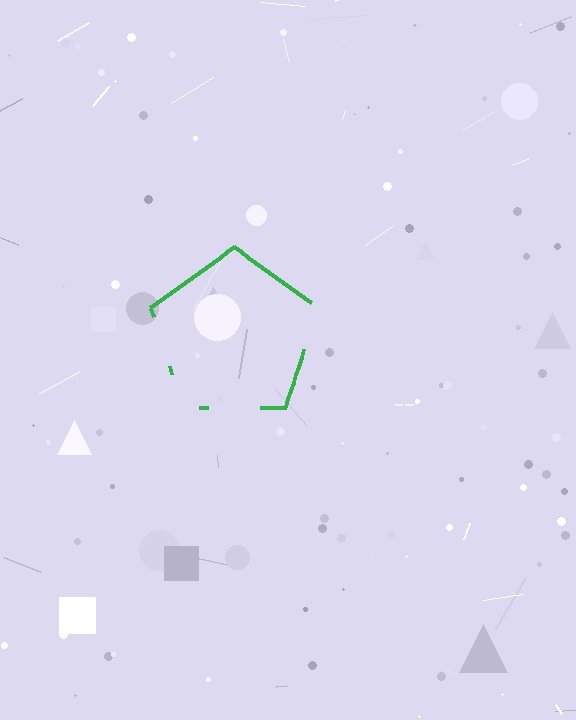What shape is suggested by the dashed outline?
The dashed outline suggests a pentagon.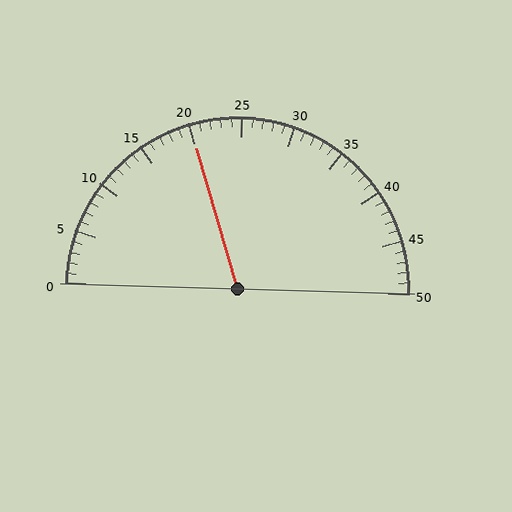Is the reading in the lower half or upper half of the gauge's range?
The reading is in the lower half of the range (0 to 50).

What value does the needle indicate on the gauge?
The needle indicates approximately 20.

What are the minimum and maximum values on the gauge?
The gauge ranges from 0 to 50.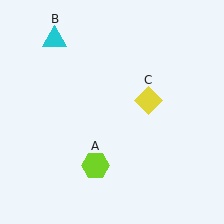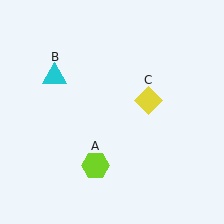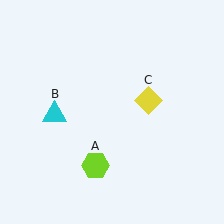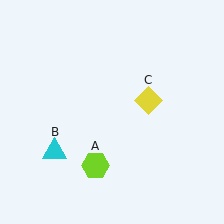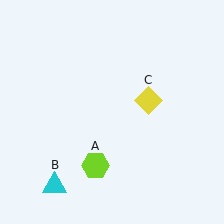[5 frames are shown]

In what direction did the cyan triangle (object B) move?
The cyan triangle (object B) moved down.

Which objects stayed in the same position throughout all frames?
Lime hexagon (object A) and yellow diamond (object C) remained stationary.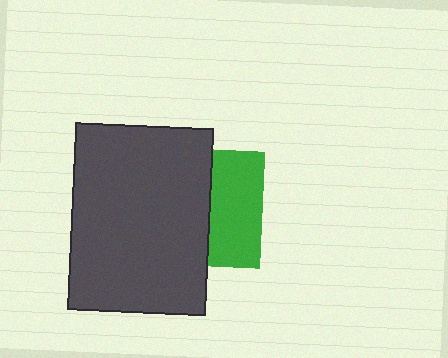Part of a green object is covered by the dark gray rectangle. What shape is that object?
It is a square.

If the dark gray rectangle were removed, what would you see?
You would see the complete green square.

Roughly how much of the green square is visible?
A small part of it is visible (roughly 45%).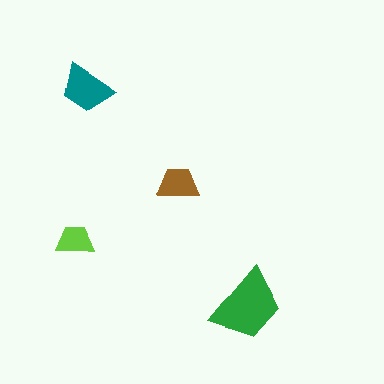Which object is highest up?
The teal trapezoid is topmost.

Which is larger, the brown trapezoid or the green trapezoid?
The green one.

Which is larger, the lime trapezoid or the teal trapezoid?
The teal one.